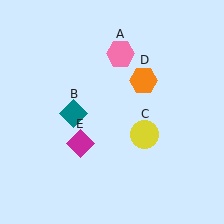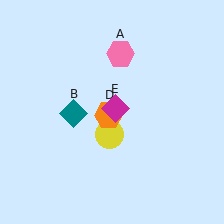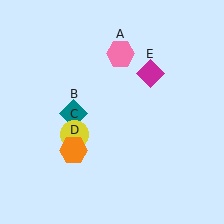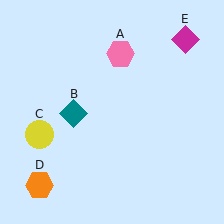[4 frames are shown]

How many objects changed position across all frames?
3 objects changed position: yellow circle (object C), orange hexagon (object D), magenta diamond (object E).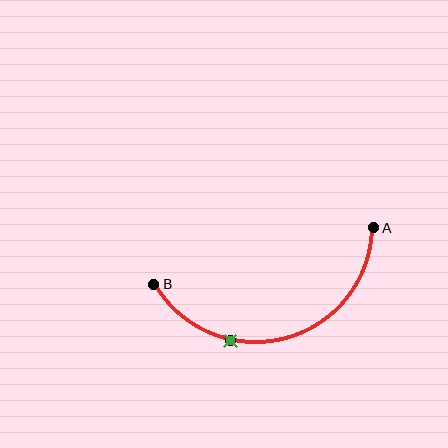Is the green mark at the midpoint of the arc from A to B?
No. The green mark lies on the arc but is closer to endpoint B. The arc midpoint would be at the point on the curve equidistant along the arc from both A and B.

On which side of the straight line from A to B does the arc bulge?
The arc bulges below the straight line connecting A and B.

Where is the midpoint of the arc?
The arc midpoint is the point on the curve farthest from the straight line joining A and B. It sits below that line.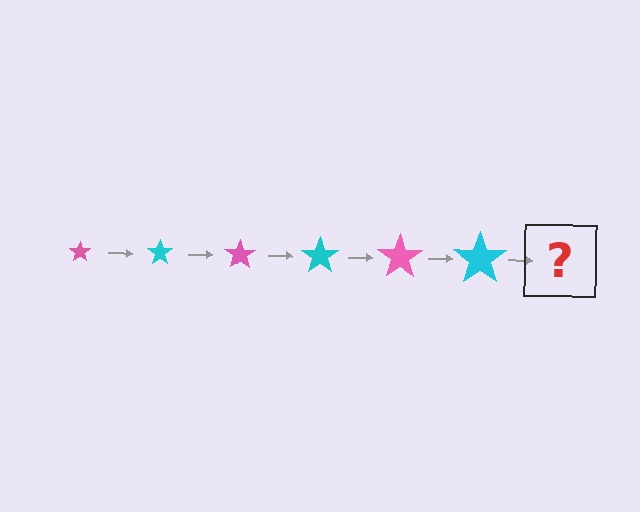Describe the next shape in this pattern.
It should be a pink star, larger than the previous one.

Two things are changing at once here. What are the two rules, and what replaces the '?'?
The two rules are that the star grows larger each step and the color cycles through pink and cyan. The '?' should be a pink star, larger than the previous one.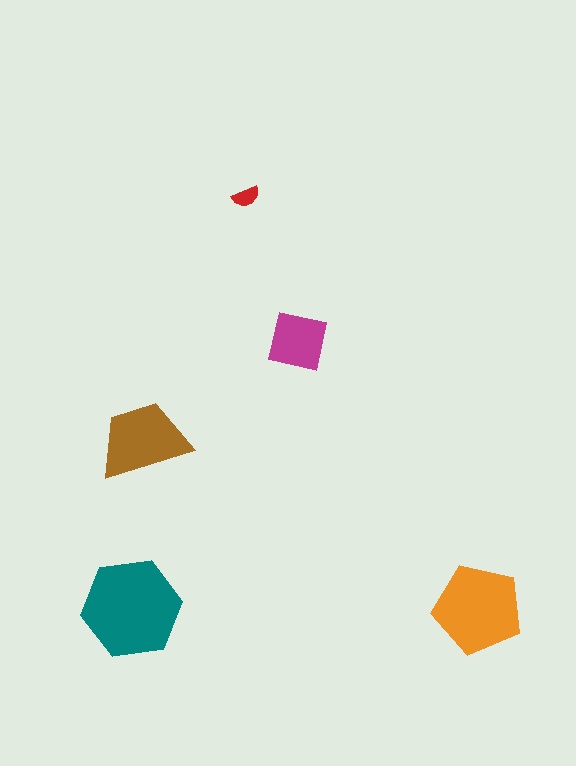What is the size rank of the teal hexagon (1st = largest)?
1st.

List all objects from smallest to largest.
The red semicircle, the magenta square, the brown trapezoid, the orange pentagon, the teal hexagon.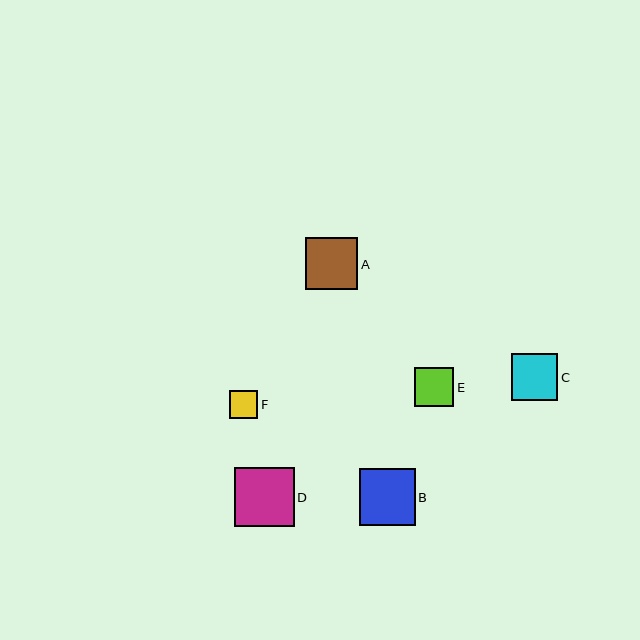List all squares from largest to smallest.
From largest to smallest: D, B, A, C, E, F.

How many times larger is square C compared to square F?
Square C is approximately 1.7 times the size of square F.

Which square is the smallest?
Square F is the smallest with a size of approximately 28 pixels.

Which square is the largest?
Square D is the largest with a size of approximately 60 pixels.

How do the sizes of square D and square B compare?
Square D and square B are approximately the same size.